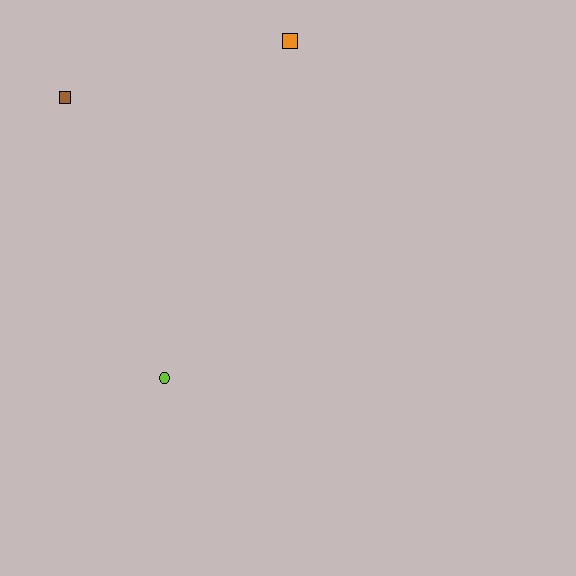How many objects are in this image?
There are 3 objects.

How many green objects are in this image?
There are no green objects.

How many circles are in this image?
There is 1 circle.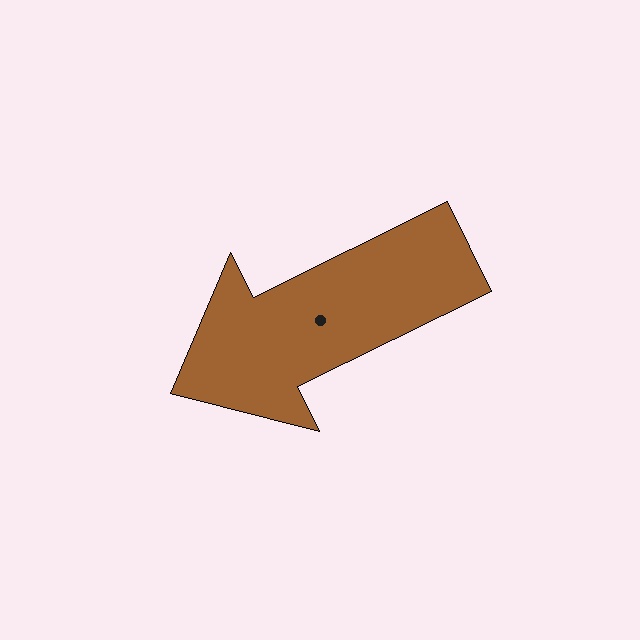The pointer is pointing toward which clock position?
Roughly 8 o'clock.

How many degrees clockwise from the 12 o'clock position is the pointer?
Approximately 244 degrees.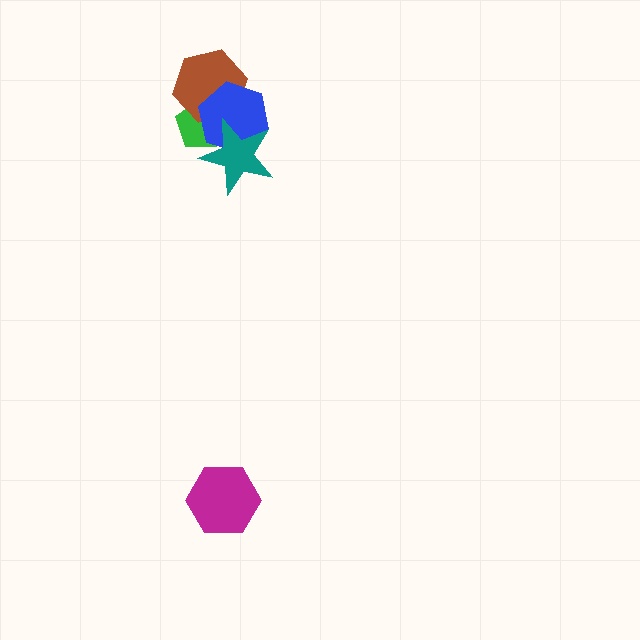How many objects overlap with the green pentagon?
3 objects overlap with the green pentagon.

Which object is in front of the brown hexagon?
The blue hexagon is in front of the brown hexagon.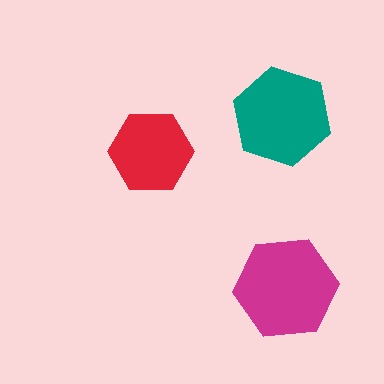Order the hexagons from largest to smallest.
the magenta one, the teal one, the red one.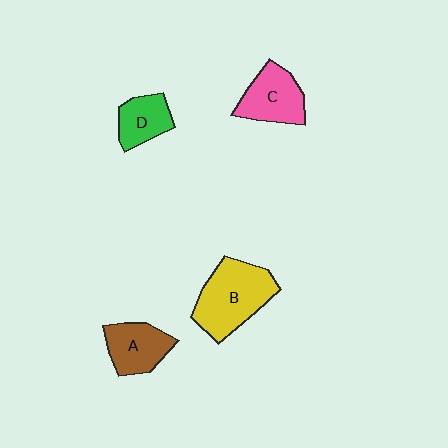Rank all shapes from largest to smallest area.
From largest to smallest: B (yellow), C (pink), A (brown), D (green).